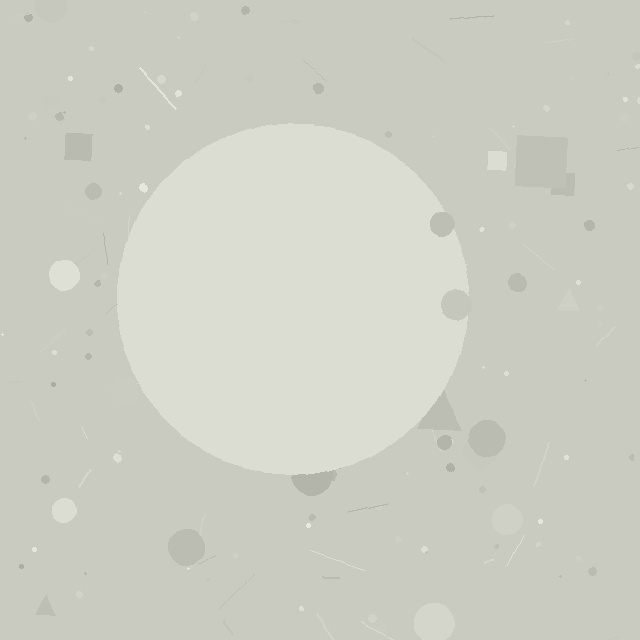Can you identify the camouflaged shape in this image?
The camouflaged shape is a circle.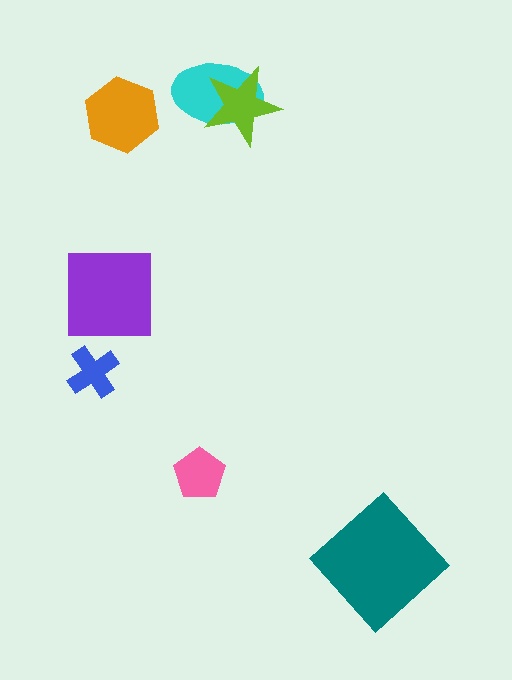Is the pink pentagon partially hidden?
No, no other shape covers it.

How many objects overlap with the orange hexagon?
0 objects overlap with the orange hexagon.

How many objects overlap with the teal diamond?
0 objects overlap with the teal diamond.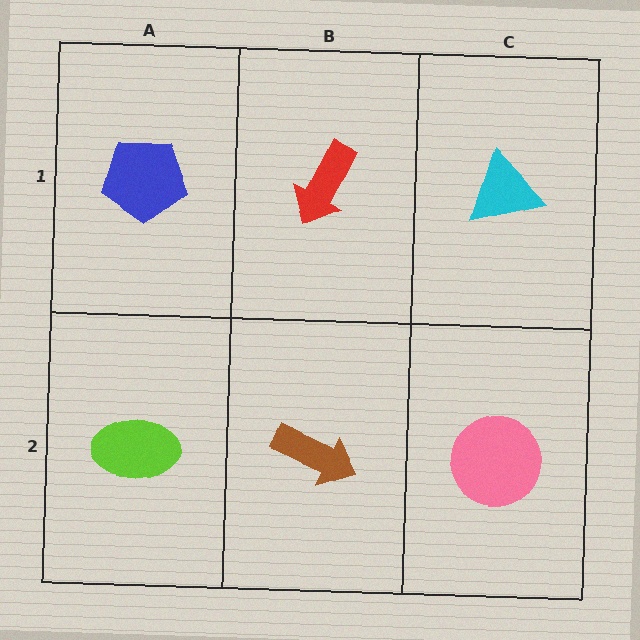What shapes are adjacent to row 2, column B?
A red arrow (row 1, column B), a lime ellipse (row 2, column A), a pink circle (row 2, column C).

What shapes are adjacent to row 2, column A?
A blue pentagon (row 1, column A), a brown arrow (row 2, column B).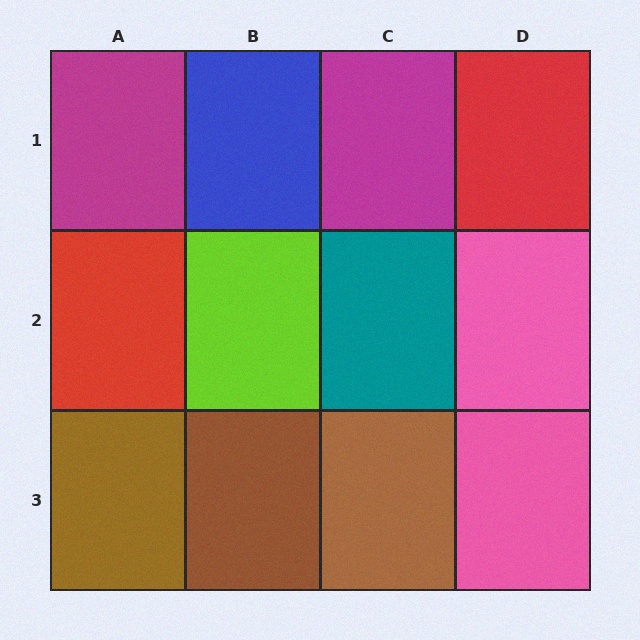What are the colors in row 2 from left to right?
Red, lime, teal, pink.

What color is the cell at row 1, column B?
Blue.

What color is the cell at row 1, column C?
Magenta.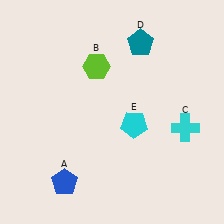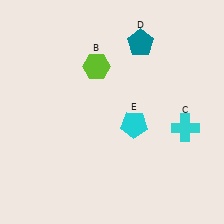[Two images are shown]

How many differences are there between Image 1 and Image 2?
There is 1 difference between the two images.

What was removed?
The blue pentagon (A) was removed in Image 2.